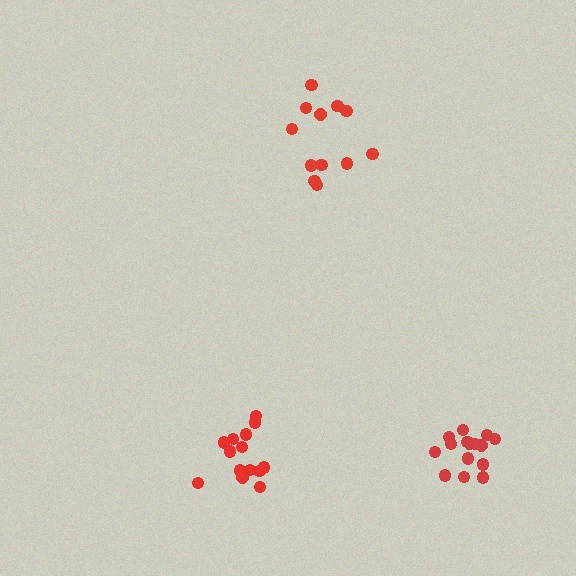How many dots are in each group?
Group 1: 12 dots, Group 2: 15 dots, Group 3: 15 dots (42 total).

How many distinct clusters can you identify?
There are 3 distinct clusters.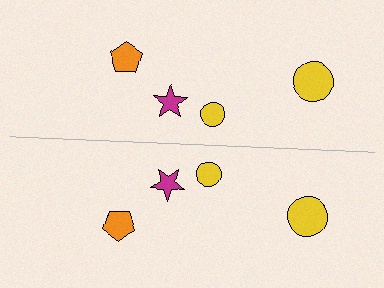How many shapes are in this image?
There are 8 shapes in this image.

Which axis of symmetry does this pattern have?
The pattern has a horizontal axis of symmetry running through the center of the image.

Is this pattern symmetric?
Yes, this pattern has bilateral (reflection) symmetry.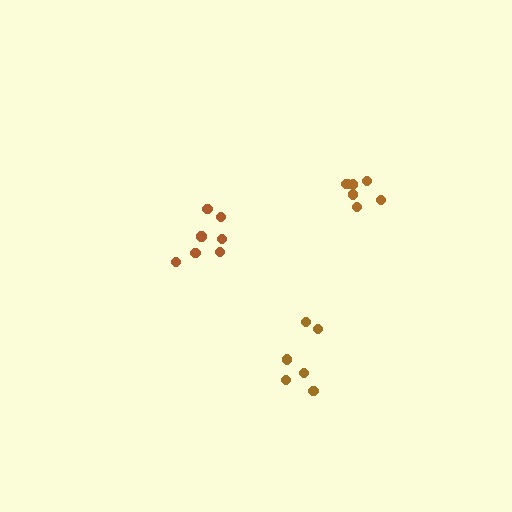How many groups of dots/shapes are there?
There are 3 groups.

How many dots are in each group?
Group 1: 6 dots, Group 2: 7 dots, Group 3: 8 dots (21 total).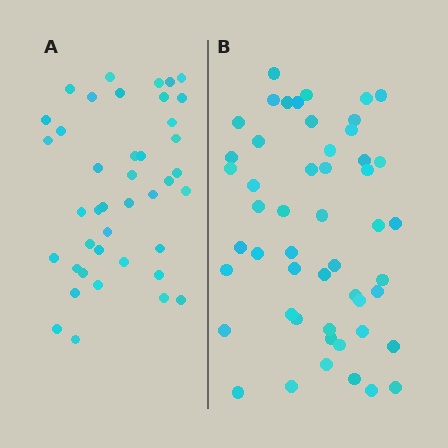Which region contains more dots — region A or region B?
Region B (the right region) has more dots.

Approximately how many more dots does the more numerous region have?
Region B has roughly 10 or so more dots than region A.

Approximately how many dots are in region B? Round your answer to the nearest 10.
About 50 dots. (The exact count is 51, which rounds to 50.)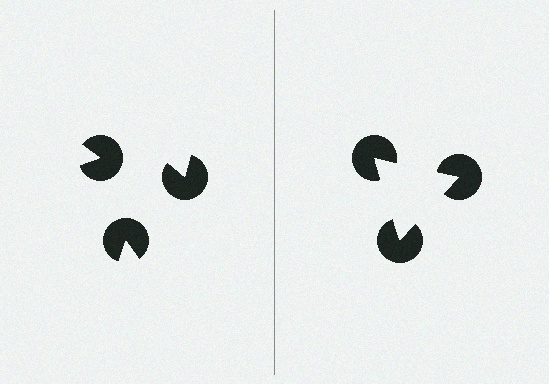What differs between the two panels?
The pac-man discs are positioned identically on both sides; only the wedge orientations differ. On the right they align to a triangle; on the left they are misaligned.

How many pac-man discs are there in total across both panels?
6 — 3 on each side.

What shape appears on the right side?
An illusory triangle.